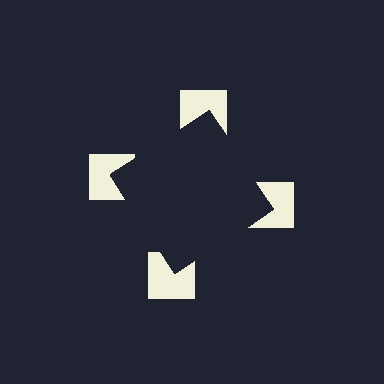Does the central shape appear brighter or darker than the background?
It typically appears slightly darker than the background, even though no actual brightness change is drawn.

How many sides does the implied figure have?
4 sides.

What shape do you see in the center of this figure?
An illusory square — its edges are inferred from the aligned wedge cuts in the notched squares, not physically drawn.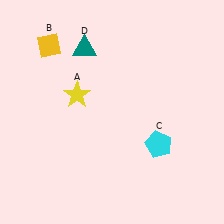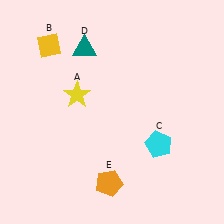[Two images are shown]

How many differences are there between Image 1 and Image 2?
There is 1 difference between the two images.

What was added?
An orange pentagon (E) was added in Image 2.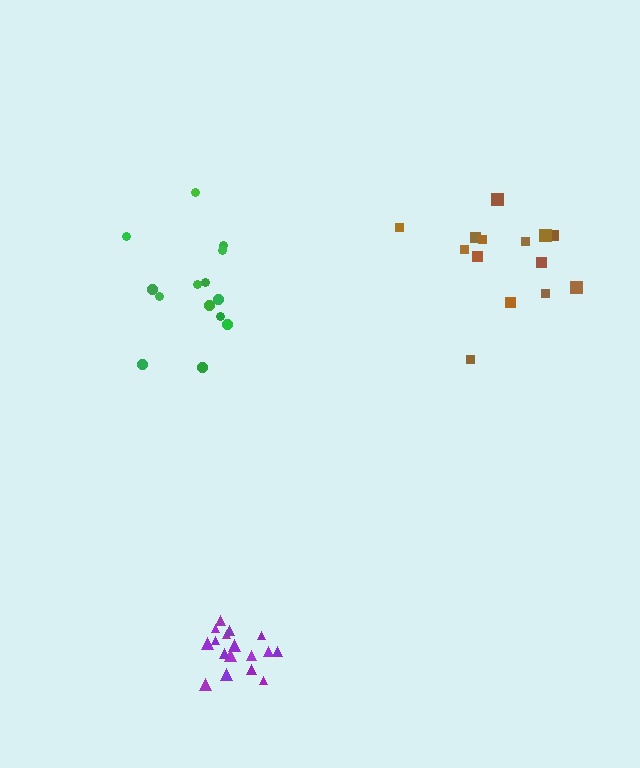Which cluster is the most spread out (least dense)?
Brown.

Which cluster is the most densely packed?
Purple.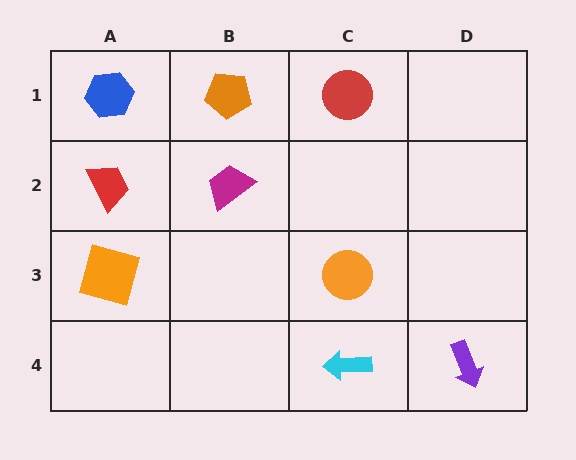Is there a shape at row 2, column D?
No, that cell is empty.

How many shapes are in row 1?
3 shapes.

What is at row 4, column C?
A cyan arrow.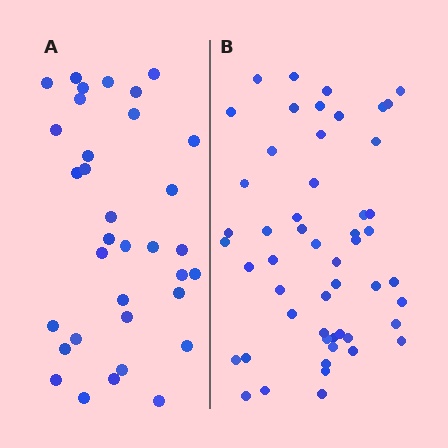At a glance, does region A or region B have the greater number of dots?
Region B (the right region) has more dots.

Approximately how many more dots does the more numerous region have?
Region B has approximately 20 more dots than region A.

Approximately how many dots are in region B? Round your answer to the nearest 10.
About 50 dots. (The exact count is 52, which rounds to 50.)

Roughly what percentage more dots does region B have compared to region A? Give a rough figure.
About 55% more.